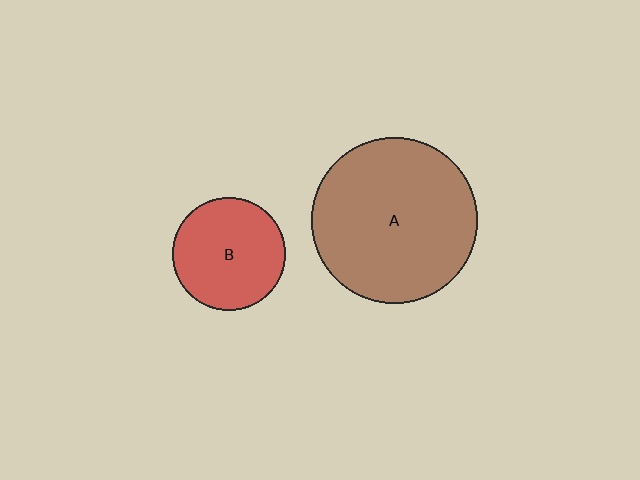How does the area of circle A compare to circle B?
Approximately 2.2 times.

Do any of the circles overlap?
No, none of the circles overlap.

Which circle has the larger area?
Circle A (brown).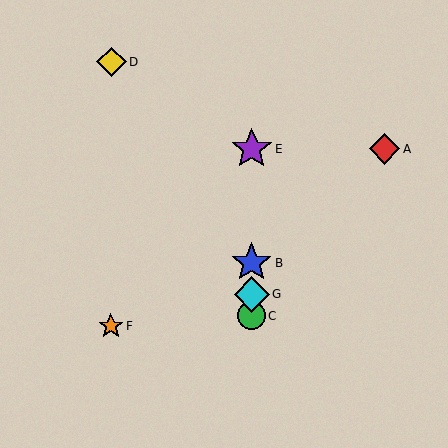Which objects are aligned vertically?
Objects B, C, E, G are aligned vertically.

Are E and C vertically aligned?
Yes, both are at x≈252.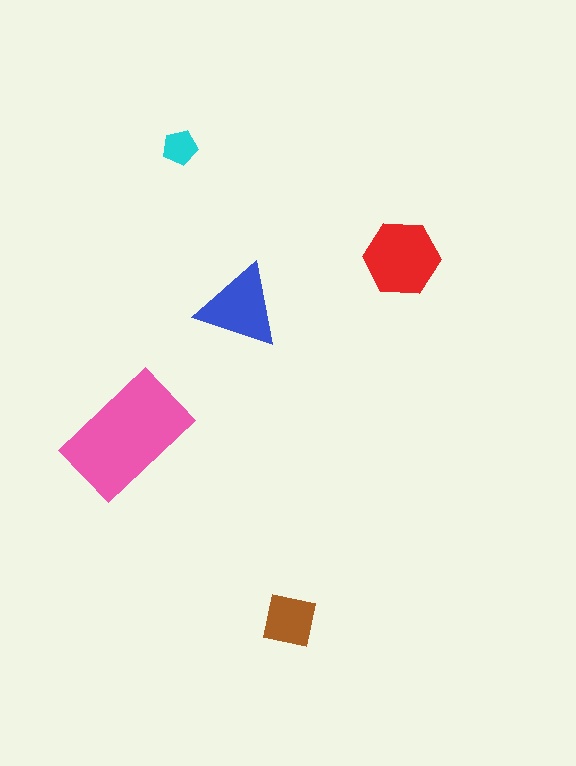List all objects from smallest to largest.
The cyan pentagon, the brown square, the blue triangle, the red hexagon, the pink rectangle.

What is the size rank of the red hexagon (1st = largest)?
2nd.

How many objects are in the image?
There are 5 objects in the image.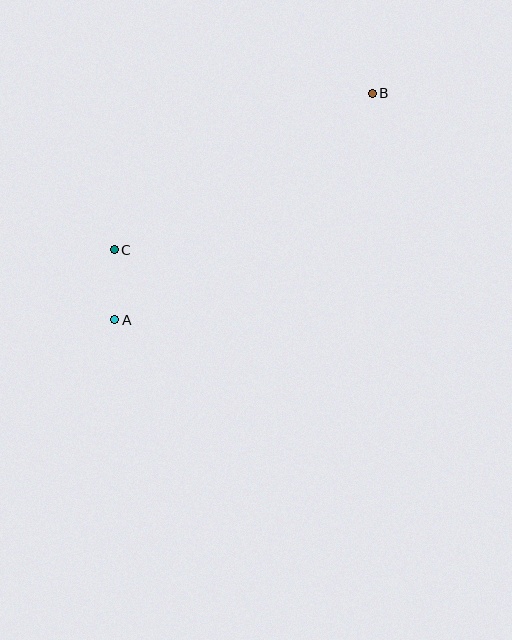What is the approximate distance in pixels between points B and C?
The distance between B and C is approximately 302 pixels.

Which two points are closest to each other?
Points A and C are closest to each other.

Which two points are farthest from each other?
Points A and B are farthest from each other.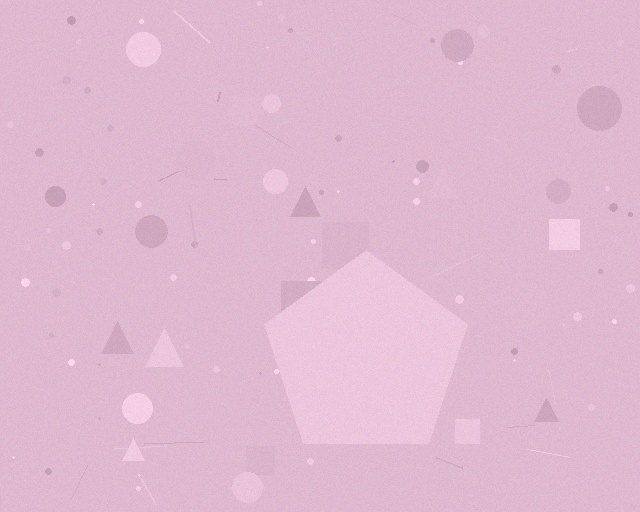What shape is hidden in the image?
A pentagon is hidden in the image.